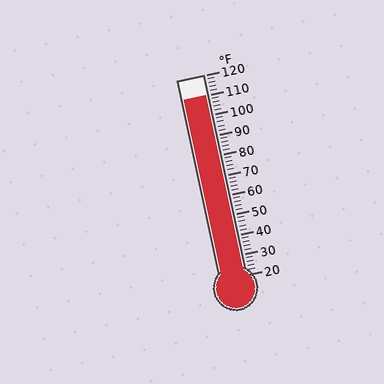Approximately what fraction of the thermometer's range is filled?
The thermometer is filled to approximately 90% of its range.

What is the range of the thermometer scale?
The thermometer scale ranges from 20°F to 120°F.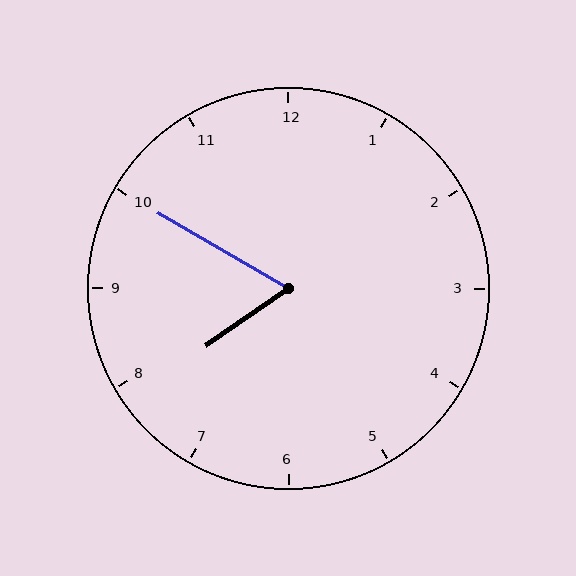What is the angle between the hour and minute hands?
Approximately 65 degrees.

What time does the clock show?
7:50.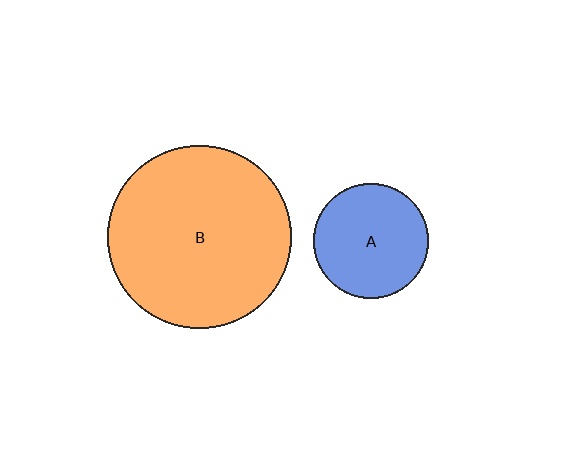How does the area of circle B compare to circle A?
Approximately 2.5 times.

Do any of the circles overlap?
No, none of the circles overlap.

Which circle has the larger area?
Circle B (orange).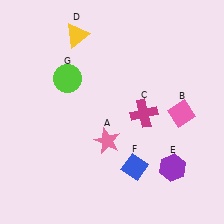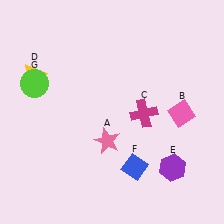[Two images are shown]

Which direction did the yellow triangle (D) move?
The yellow triangle (D) moved left.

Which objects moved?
The objects that moved are: the yellow triangle (D), the lime circle (G).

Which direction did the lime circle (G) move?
The lime circle (G) moved left.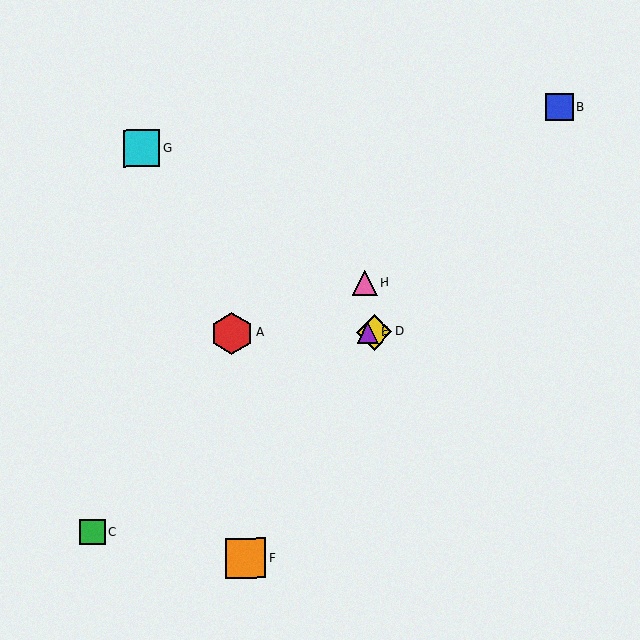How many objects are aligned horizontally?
3 objects (A, D, E) are aligned horizontally.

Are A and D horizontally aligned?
Yes, both are at y≈333.